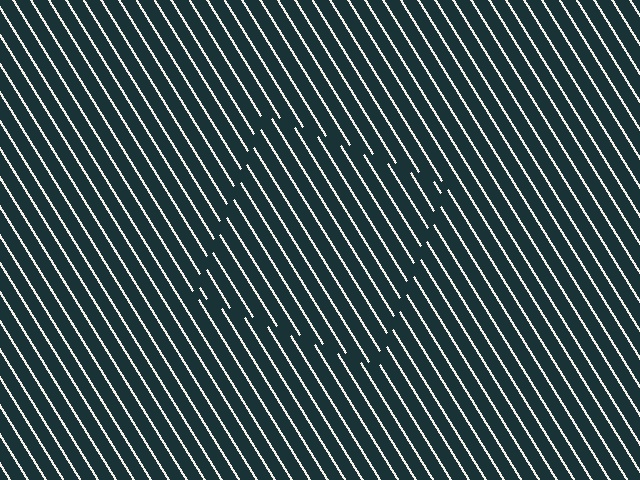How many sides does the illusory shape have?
4 sides — the line-ends trace a square.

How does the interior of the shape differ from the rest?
The interior of the shape contains the same grating, shifted by half a period — the contour is defined by the phase discontinuity where line-ends from the inner and outer gratings abut.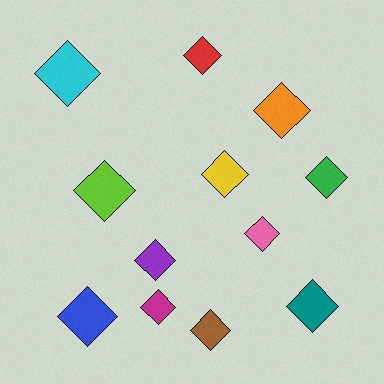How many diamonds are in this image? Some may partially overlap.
There are 12 diamonds.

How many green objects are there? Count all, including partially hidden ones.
There is 1 green object.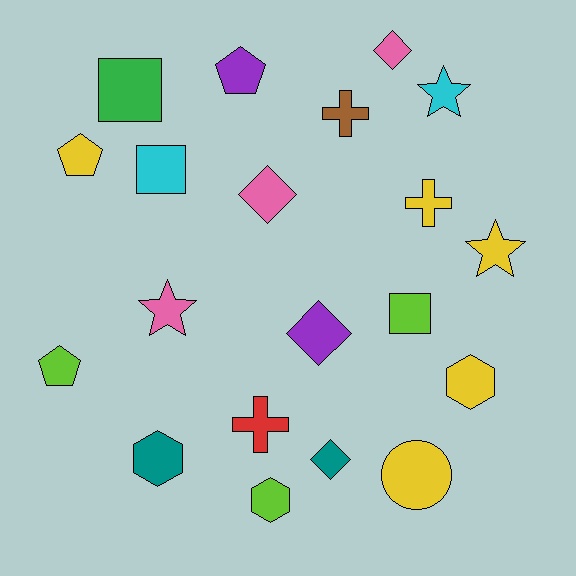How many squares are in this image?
There are 3 squares.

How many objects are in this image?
There are 20 objects.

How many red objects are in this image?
There is 1 red object.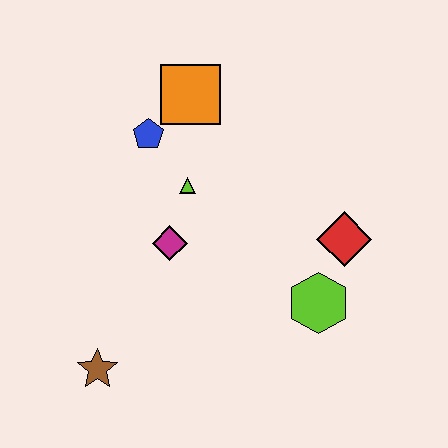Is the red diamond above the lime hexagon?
Yes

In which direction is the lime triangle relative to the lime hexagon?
The lime triangle is to the left of the lime hexagon.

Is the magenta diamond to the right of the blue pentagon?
Yes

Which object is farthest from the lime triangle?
The brown star is farthest from the lime triangle.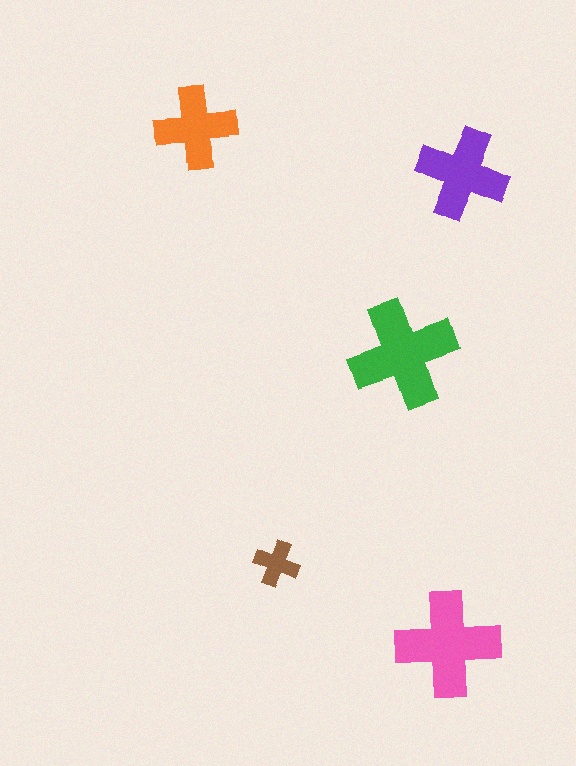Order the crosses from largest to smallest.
the green one, the pink one, the purple one, the orange one, the brown one.